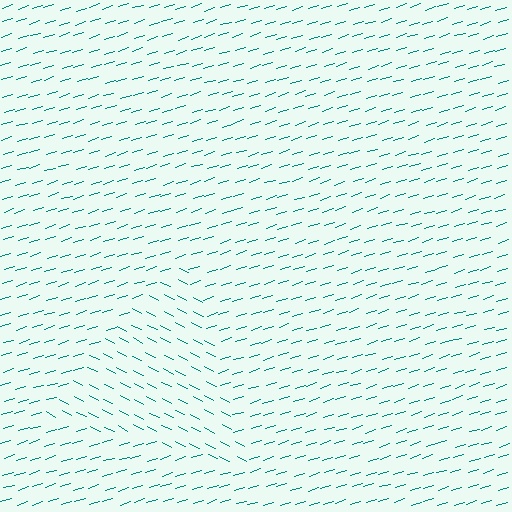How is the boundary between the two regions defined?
The boundary is defined purely by a change in line orientation (approximately 45 degrees difference). All lines are the same color and thickness.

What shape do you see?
I see a triangle.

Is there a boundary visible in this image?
Yes, there is a texture boundary formed by a change in line orientation.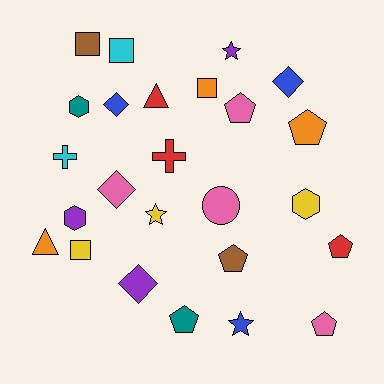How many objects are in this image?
There are 25 objects.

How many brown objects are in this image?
There are 2 brown objects.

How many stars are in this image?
There are 3 stars.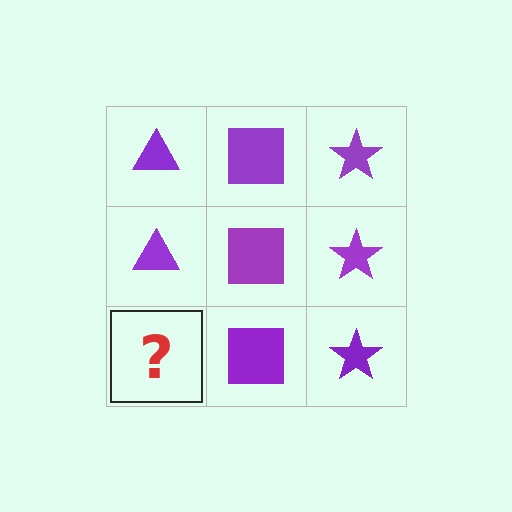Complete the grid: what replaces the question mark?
The question mark should be replaced with a purple triangle.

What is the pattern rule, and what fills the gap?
The rule is that each column has a consistent shape. The gap should be filled with a purple triangle.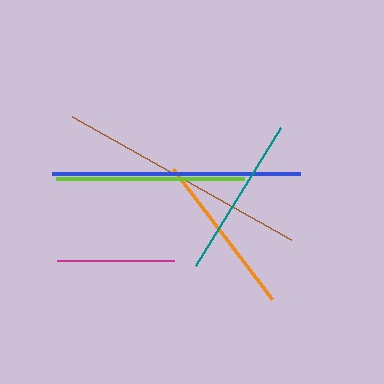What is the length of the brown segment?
The brown segment is approximately 251 pixels long.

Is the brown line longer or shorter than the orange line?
The brown line is longer than the orange line.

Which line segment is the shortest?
The magenta line is the shortest at approximately 116 pixels.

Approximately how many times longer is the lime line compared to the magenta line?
The lime line is approximately 1.6 times the length of the magenta line.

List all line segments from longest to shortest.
From longest to shortest: brown, blue, lime, orange, teal, magenta.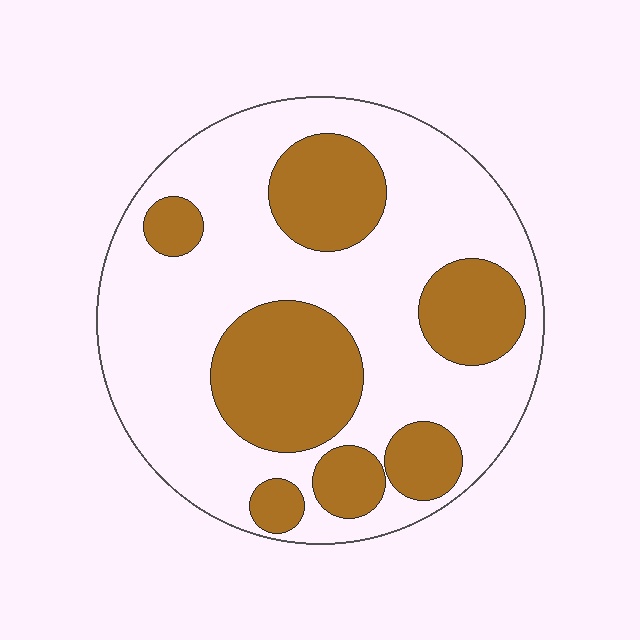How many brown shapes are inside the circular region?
7.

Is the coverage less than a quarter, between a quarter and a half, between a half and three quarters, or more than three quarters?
Between a quarter and a half.